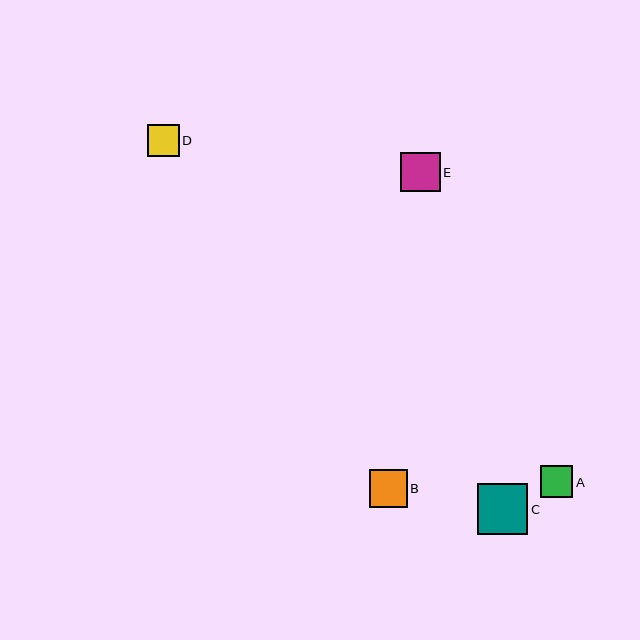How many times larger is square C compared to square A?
Square C is approximately 1.6 times the size of square A.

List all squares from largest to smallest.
From largest to smallest: C, E, B, A, D.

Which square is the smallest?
Square D is the smallest with a size of approximately 31 pixels.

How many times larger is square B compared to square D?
Square B is approximately 1.2 times the size of square D.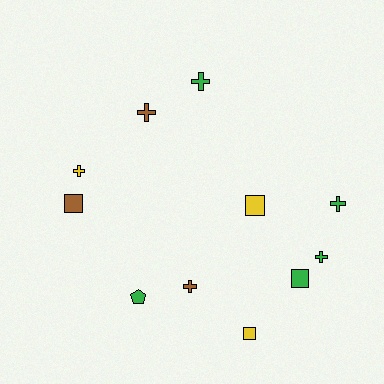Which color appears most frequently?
Green, with 5 objects.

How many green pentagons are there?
There is 1 green pentagon.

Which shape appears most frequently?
Cross, with 6 objects.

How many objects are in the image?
There are 11 objects.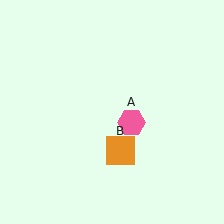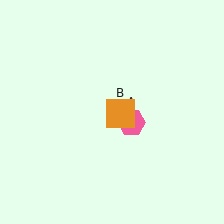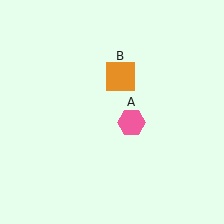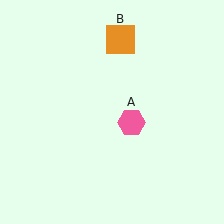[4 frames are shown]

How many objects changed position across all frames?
1 object changed position: orange square (object B).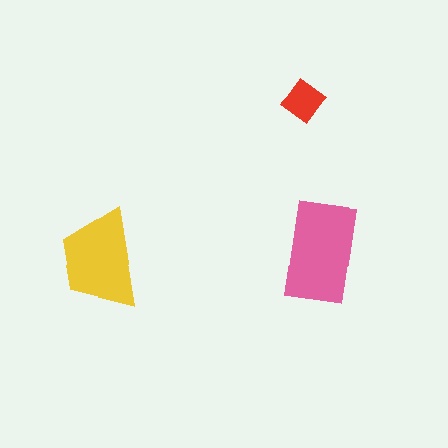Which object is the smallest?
The red diamond.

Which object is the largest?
The pink rectangle.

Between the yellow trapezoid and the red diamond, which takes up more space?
The yellow trapezoid.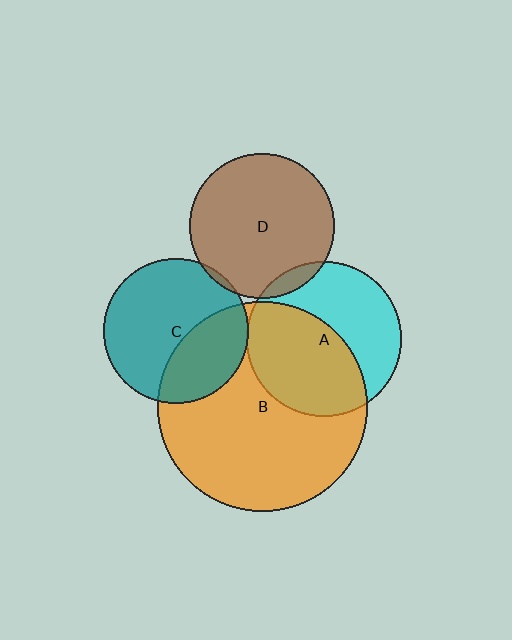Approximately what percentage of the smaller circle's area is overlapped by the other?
Approximately 55%.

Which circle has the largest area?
Circle B (orange).